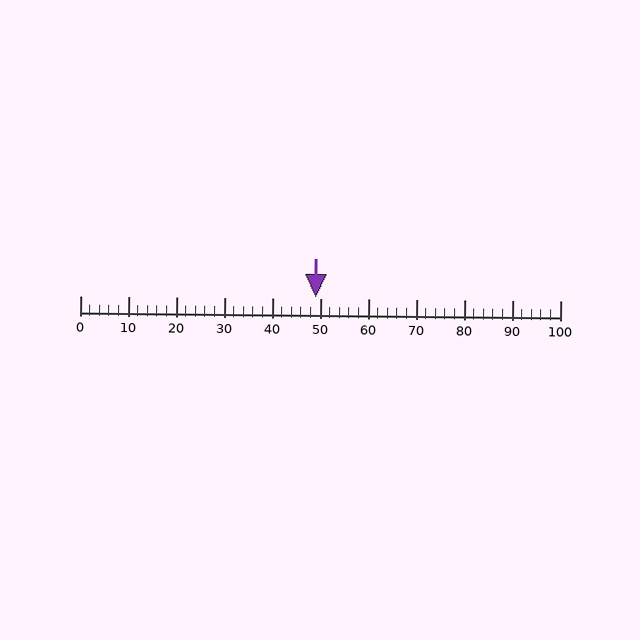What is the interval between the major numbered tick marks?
The major tick marks are spaced 10 units apart.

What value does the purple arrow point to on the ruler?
The purple arrow points to approximately 49.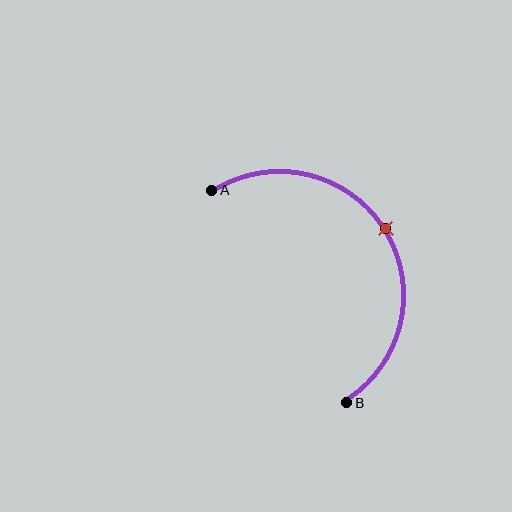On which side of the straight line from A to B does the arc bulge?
The arc bulges to the right of the straight line connecting A and B.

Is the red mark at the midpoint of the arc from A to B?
Yes. The red mark lies on the arc at equal arc-length from both A and B — it is the arc midpoint.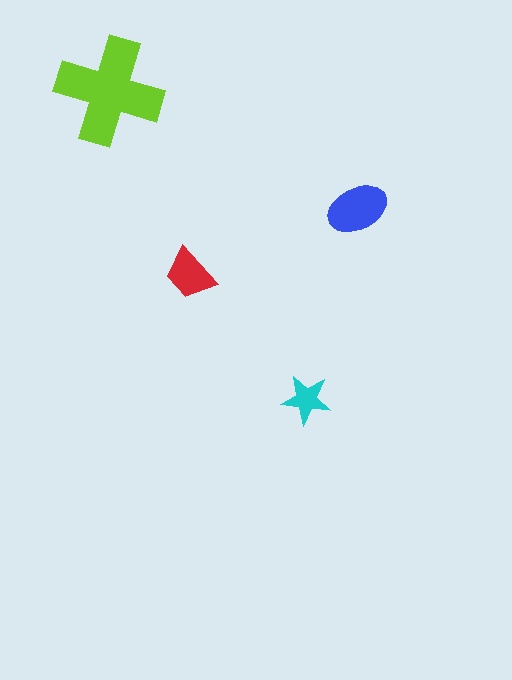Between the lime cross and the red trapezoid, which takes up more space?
The lime cross.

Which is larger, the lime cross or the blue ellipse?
The lime cross.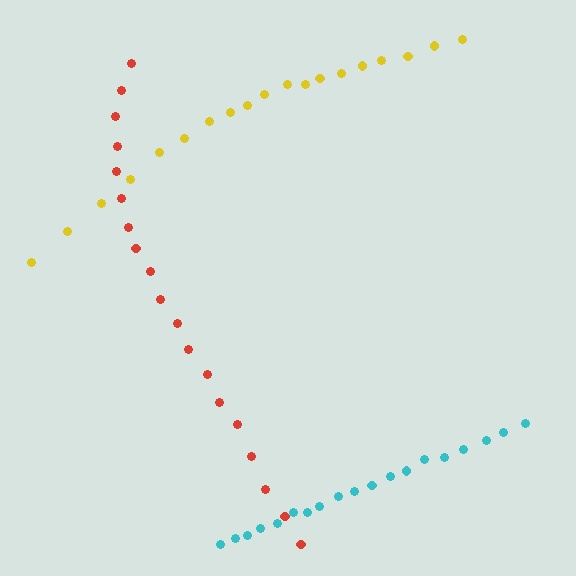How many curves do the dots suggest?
There are 3 distinct paths.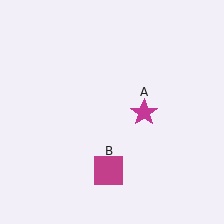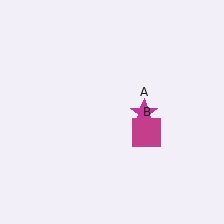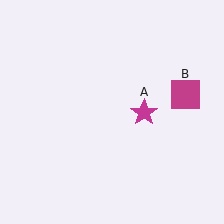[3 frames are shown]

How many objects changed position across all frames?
1 object changed position: magenta square (object B).